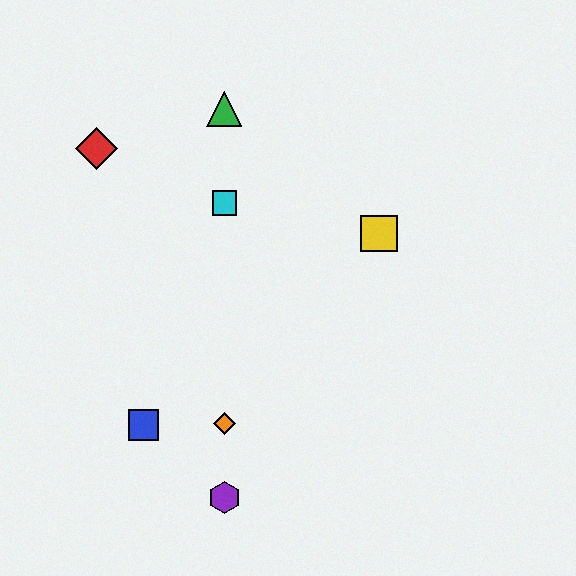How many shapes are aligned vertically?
4 shapes (the green triangle, the purple hexagon, the orange diamond, the cyan square) are aligned vertically.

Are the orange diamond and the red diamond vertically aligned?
No, the orange diamond is at x≈224 and the red diamond is at x≈97.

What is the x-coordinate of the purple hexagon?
The purple hexagon is at x≈224.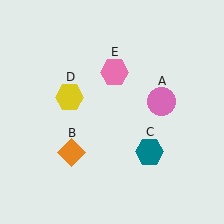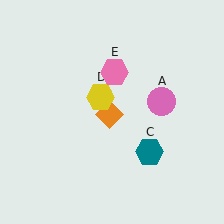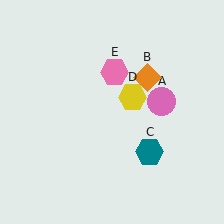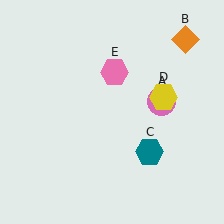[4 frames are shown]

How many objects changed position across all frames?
2 objects changed position: orange diamond (object B), yellow hexagon (object D).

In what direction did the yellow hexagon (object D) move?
The yellow hexagon (object D) moved right.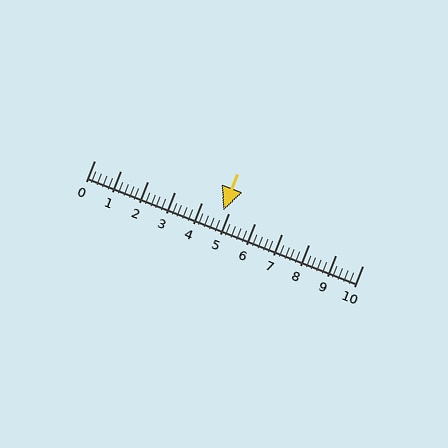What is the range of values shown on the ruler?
The ruler shows values from 0 to 10.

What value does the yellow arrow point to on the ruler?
The yellow arrow points to approximately 4.8.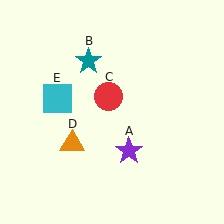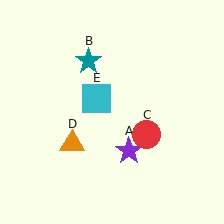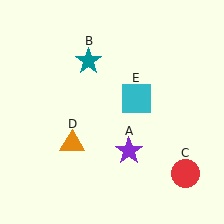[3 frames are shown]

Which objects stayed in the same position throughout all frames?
Purple star (object A) and teal star (object B) and orange triangle (object D) remained stationary.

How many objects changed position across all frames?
2 objects changed position: red circle (object C), cyan square (object E).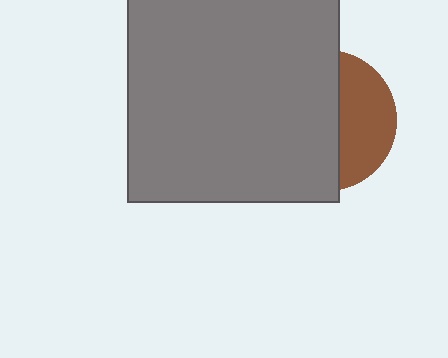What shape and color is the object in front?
The object in front is a gray square.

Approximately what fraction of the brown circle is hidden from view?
Roughly 62% of the brown circle is hidden behind the gray square.